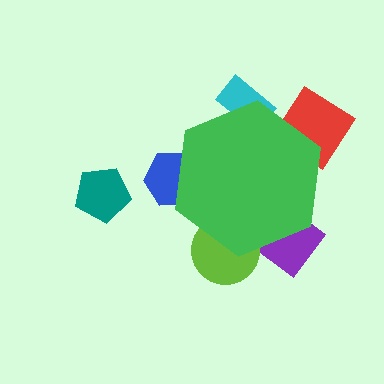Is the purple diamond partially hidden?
Yes, the purple diamond is partially hidden behind the green hexagon.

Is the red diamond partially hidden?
Yes, the red diamond is partially hidden behind the green hexagon.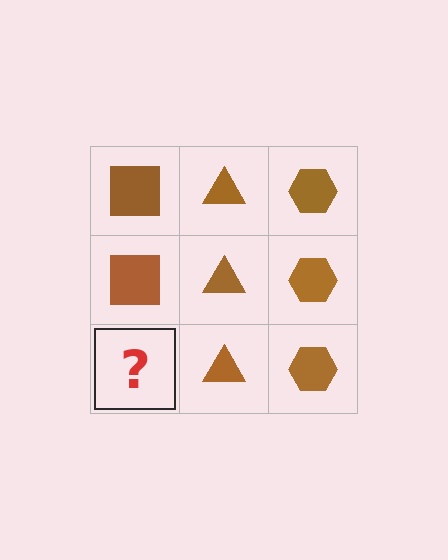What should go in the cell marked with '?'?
The missing cell should contain a brown square.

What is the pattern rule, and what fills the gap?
The rule is that each column has a consistent shape. The gap should be filled with a brown square.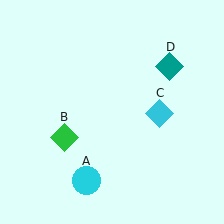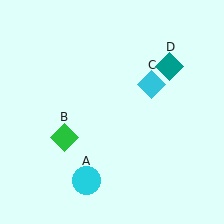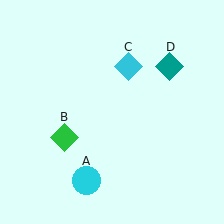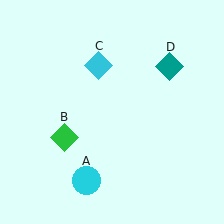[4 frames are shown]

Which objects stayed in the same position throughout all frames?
Cyan circle (object A) and green diamond (object B) and teal diamond (object D) remained stationary.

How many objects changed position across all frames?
1 object changed position: cyan diamond (object C).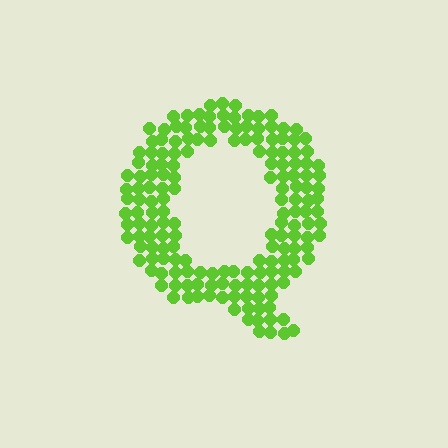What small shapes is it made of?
It is made of small circles.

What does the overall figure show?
The overall figure shows the letter Q.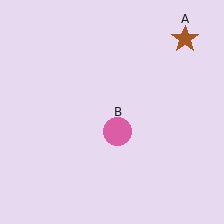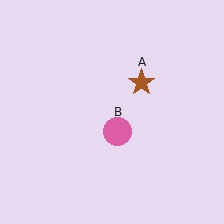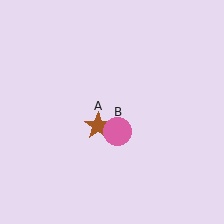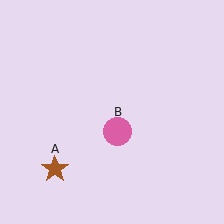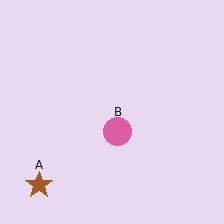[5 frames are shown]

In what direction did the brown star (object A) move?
The brown star (object A) moved down and to the left.